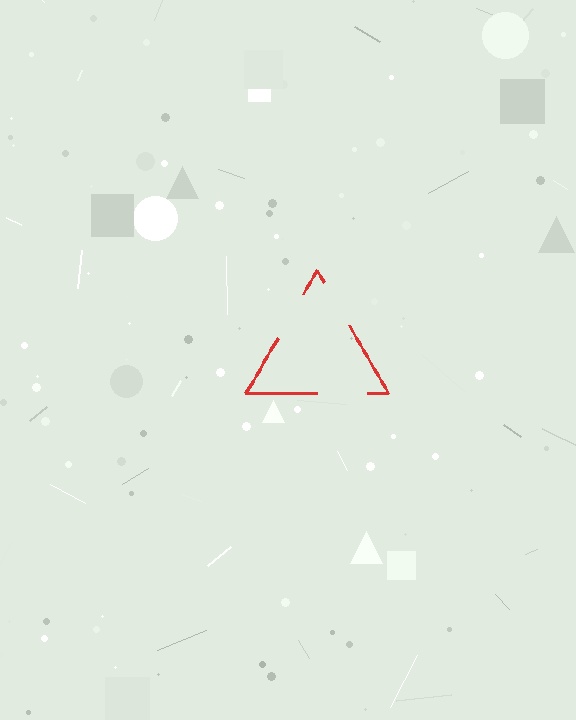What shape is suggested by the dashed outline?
The dashed outline suggests a triangle.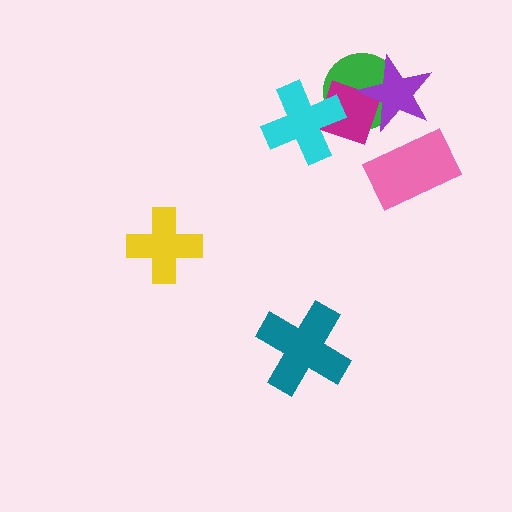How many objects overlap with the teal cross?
0 objects overlap with the teal cross.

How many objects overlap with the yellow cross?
0 objects overlap with the yellow cross.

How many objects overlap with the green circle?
3 objects overlap with the green circle.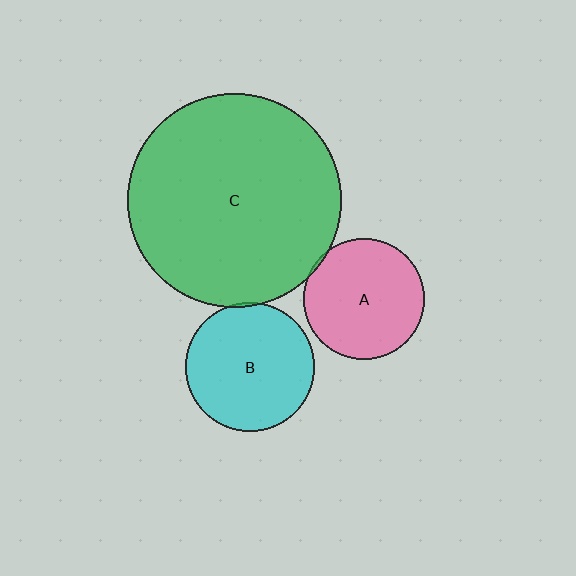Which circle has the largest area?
Circle C (green).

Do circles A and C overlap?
Yes.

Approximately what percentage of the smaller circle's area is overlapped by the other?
Approximately 5%.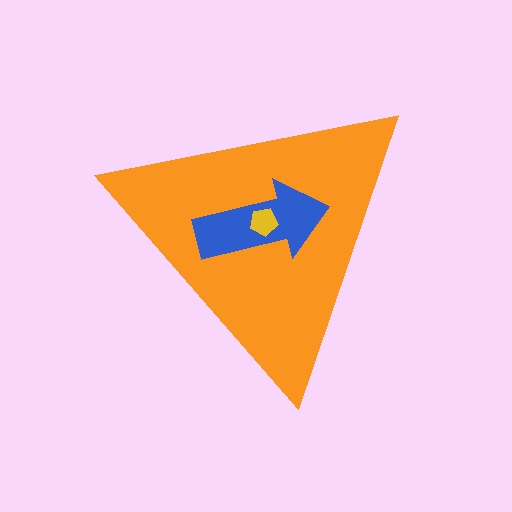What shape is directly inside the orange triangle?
The blue arrow.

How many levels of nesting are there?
3.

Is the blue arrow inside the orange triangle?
Yes.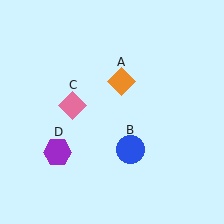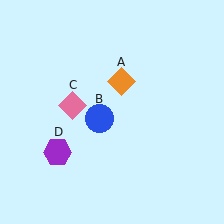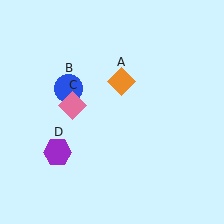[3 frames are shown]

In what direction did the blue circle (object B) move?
The blue circle (object B) moved up and to the left.